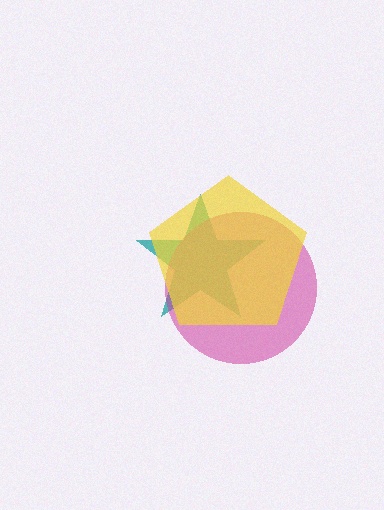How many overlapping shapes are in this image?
There are 3 overlapping shapes in the image.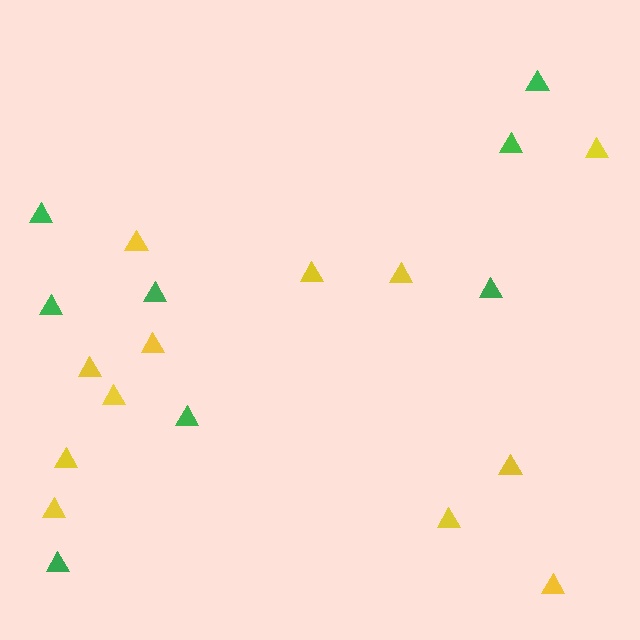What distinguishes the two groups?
There are 2 groups: one group of green triangles (8) and one group of yellow triangles (12).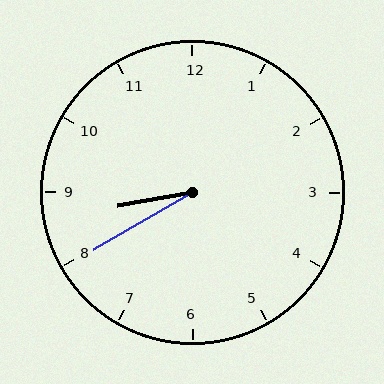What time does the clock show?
8:40.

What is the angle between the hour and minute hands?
Approximately 20 degrees.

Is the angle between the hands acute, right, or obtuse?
It is acute.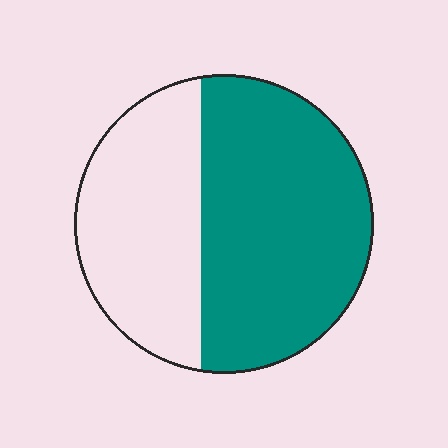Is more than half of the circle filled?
Yes.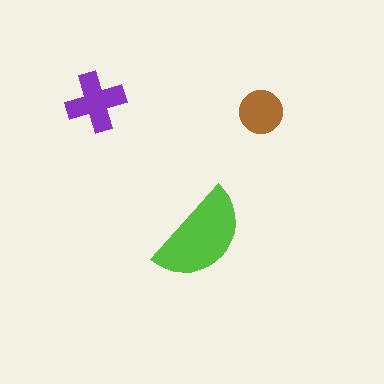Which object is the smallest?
The brown circle.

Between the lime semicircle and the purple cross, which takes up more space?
The lime semicircle.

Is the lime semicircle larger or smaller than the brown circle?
Larger.